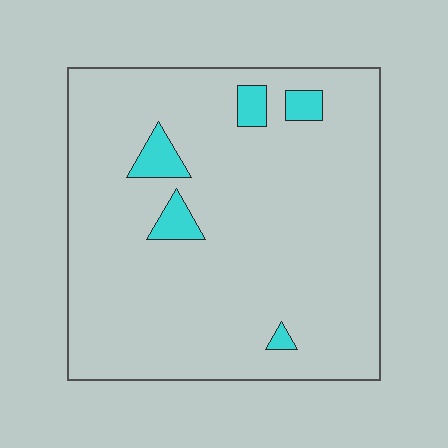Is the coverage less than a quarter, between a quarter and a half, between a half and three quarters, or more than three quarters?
Less than a quarter.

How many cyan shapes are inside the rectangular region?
5.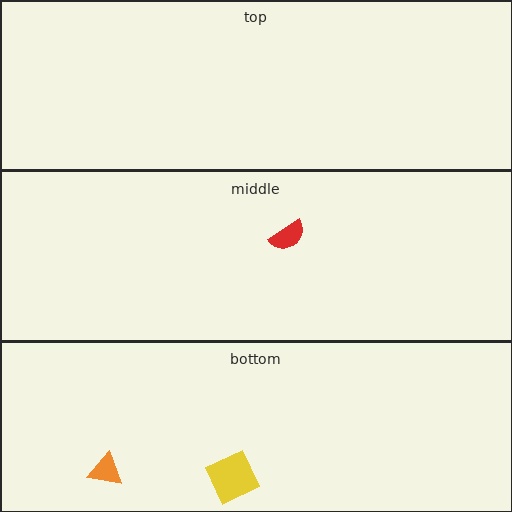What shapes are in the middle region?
The red semicircle.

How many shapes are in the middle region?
1.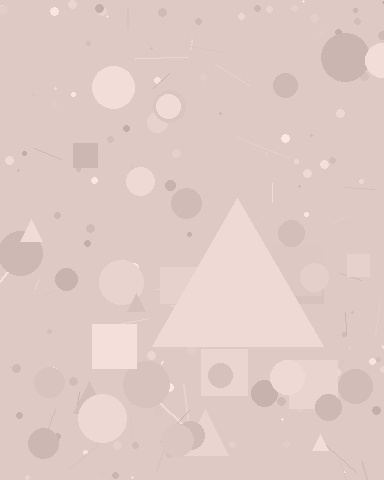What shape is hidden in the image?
A triangle is hidden in the image.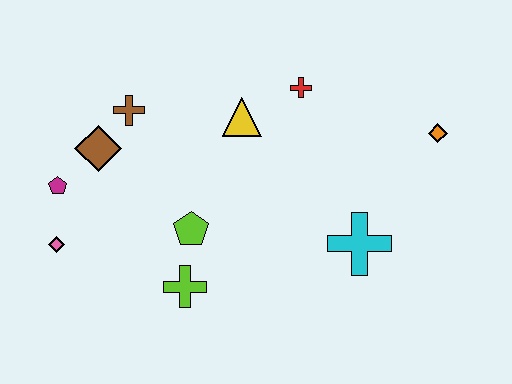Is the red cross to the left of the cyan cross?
Yes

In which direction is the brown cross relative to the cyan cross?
The brown cross is to the left of the cyan cross.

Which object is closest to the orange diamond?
The cyan cross is closest to the orange diamond.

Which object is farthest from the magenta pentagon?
The orange diamond is farthest from the magenta pentagon.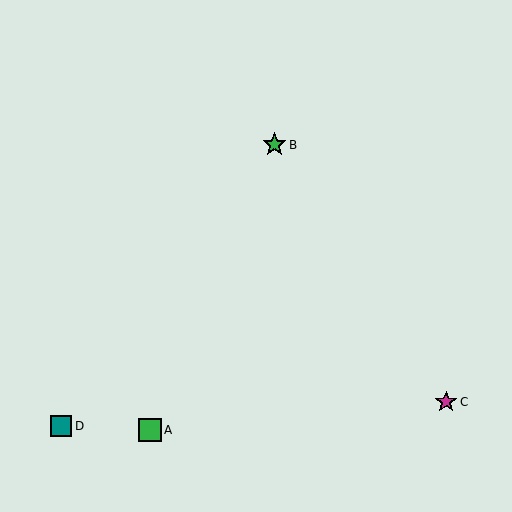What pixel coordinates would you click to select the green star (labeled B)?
Click at (275, 145) to select the green star B.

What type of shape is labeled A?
Shape A is a green square.